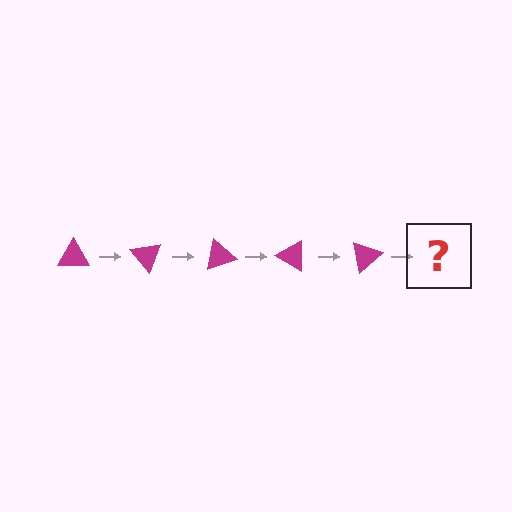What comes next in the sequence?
The next element should be a magenta triangle rotated 250 degrees.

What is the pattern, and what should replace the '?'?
The pattern is that the triangle rotates 50 degrees each step. The '?' should be a magenta triangle rotated 250 degrees.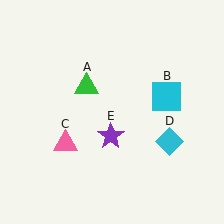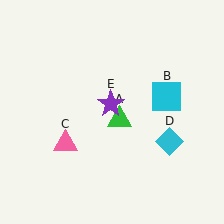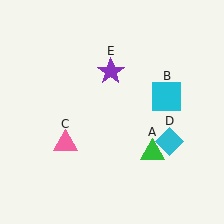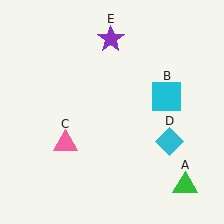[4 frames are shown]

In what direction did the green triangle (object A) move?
The green triangle (object A) moved down and to the right.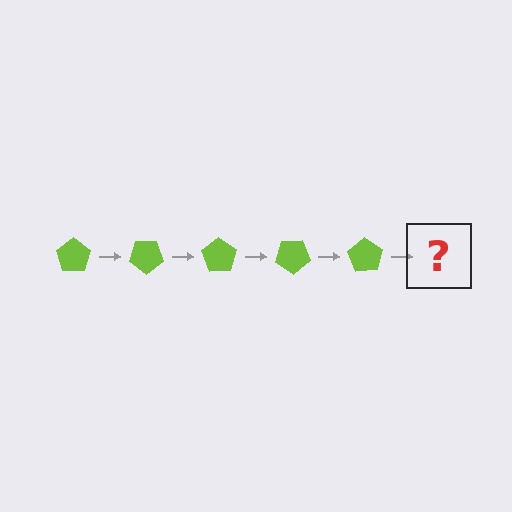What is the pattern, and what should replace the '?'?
The pattern is that the pentagon rotates 35 degrees each step. The '?' should be a lime pentagon rotated 175 degrees.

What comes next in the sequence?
The next element should be a lime pentagon rotated 175 degrees.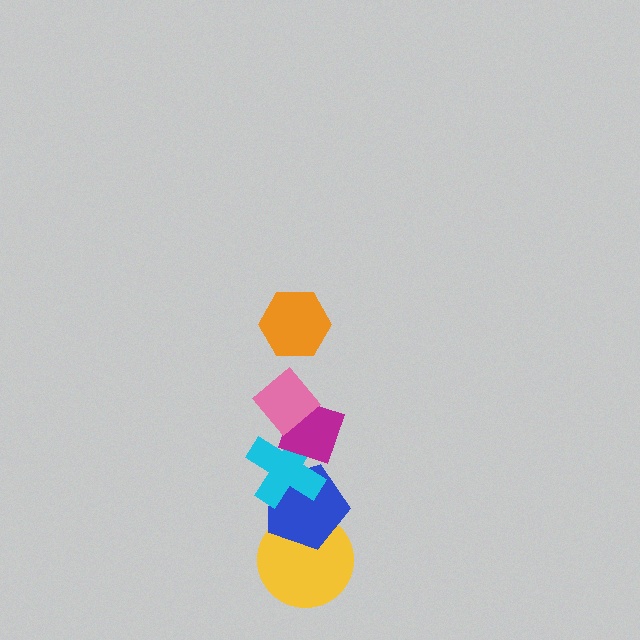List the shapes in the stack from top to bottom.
From top to bottom: the orange hexagon, the pink diamond, the magenta diamond, the cyan cross, the blue pentagon, the yellow circle.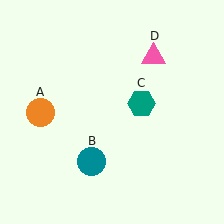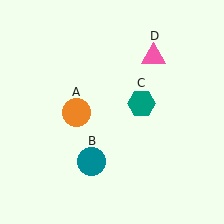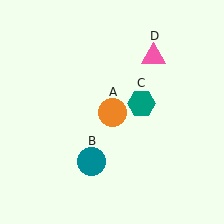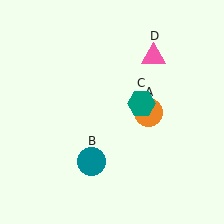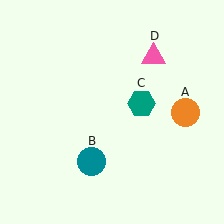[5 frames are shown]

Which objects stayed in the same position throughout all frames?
Teal circle (object B) and teal hexagon (object C) and pink triangle (object D) remained stationary.